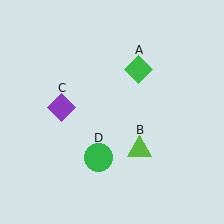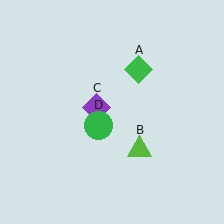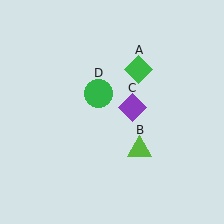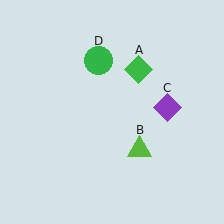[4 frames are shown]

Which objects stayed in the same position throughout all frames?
Green diamond (object A) and lime triangle (object B) remained stationary.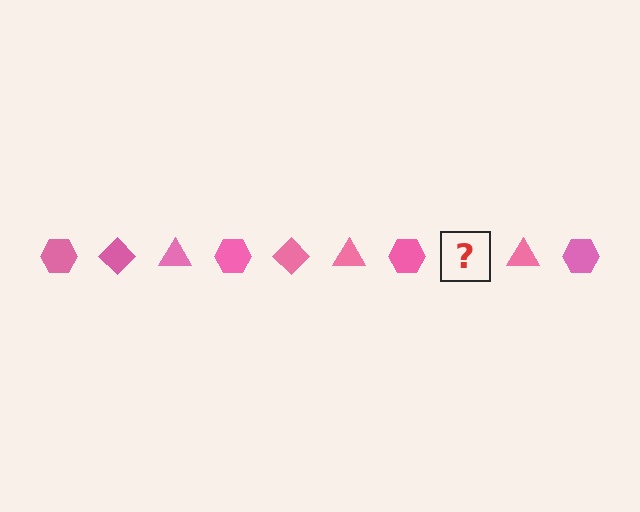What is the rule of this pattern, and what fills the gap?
The rule is that the pattern cycles through hexagon, diamond, triangle shapes in pink. The gap should be filled with a pink diamond.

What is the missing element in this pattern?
The missing element is a pink diamond.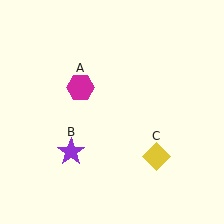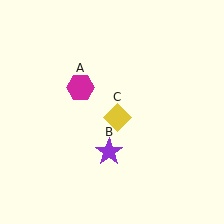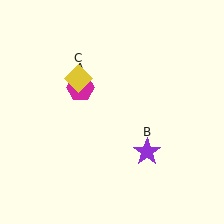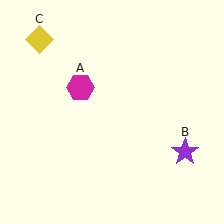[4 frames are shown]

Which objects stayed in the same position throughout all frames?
Magenta hexagon (object A) remained stationary.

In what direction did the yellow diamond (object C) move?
The yellow diamond (object C) moved up and to the left.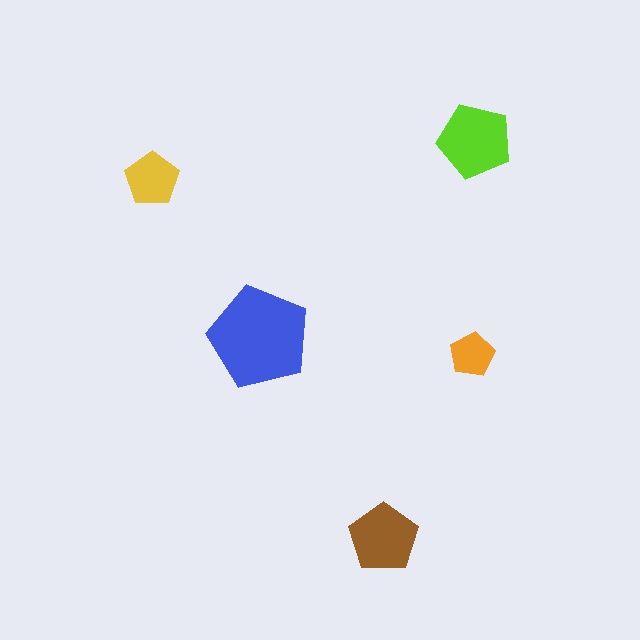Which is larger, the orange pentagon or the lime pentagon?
The lime one.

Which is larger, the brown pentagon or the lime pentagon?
The lime one.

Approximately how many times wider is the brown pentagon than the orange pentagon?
About 1.5 times wider.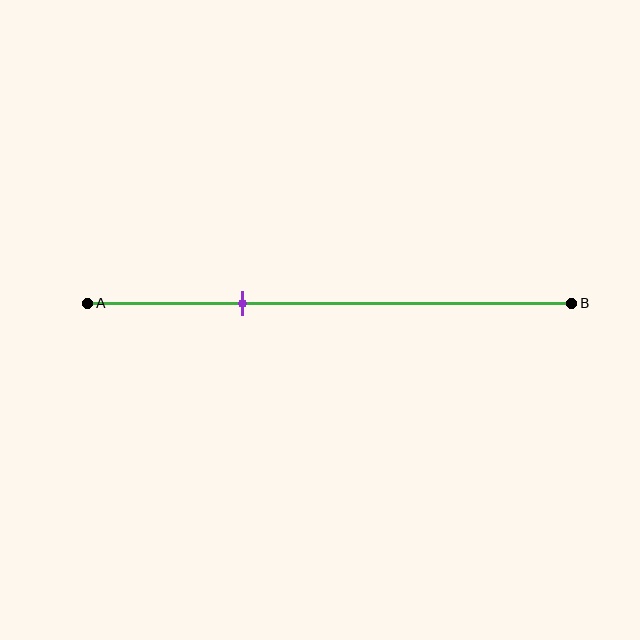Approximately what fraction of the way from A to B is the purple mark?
The purple mark is approximately 30% of the way from A to B.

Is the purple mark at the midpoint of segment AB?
No, the mark is at about 30% from A, not at the 50% midpoint.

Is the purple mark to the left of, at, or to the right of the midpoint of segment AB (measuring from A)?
The purple mark is to the left of the midpoint of segment AB.